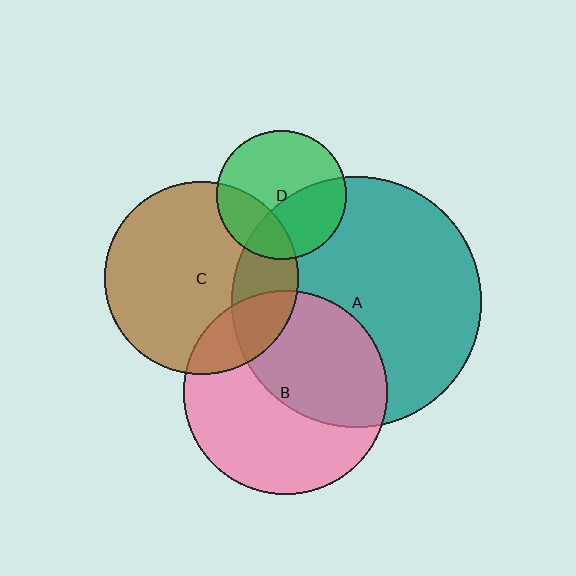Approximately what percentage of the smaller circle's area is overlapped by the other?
Approximately 45%.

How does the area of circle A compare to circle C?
Approximately 1.7 times.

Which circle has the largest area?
Circle A (teal).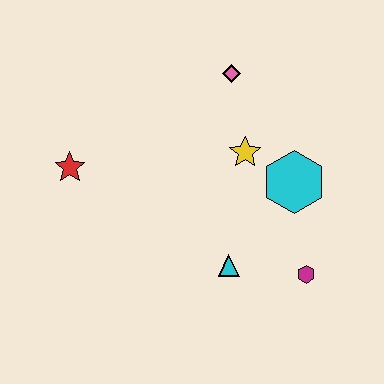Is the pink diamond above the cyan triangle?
Yes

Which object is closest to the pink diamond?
The yellow star is closest to the pink diamond.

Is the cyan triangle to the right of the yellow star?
No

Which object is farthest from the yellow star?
The red star is farthest from the yellow star.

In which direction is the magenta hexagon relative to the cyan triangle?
The magenta hexagon is to the right of the cyan triangle.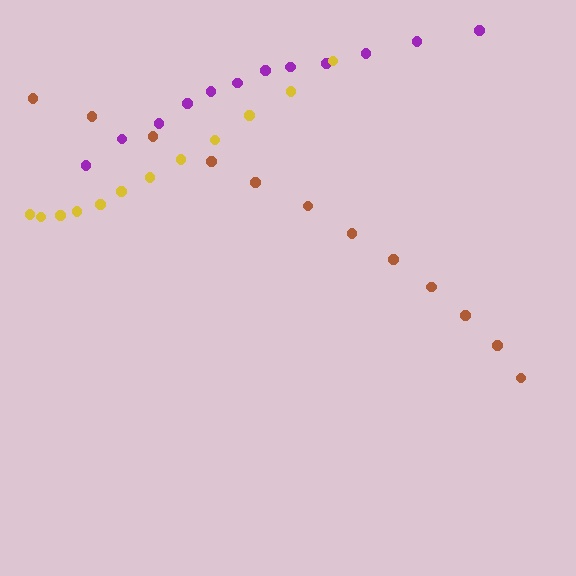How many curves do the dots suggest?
There are 3 distinct paths.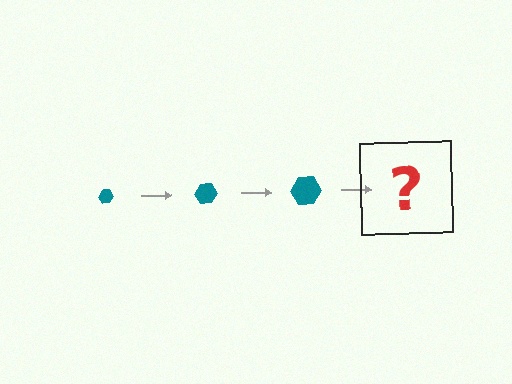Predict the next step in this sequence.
The next step is a teal hexagon, larger than the previous one.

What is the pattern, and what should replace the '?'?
The pattern is that the hexagon gets progressively larger each step. The '?' should be a teal hexagon, larger than the previous one.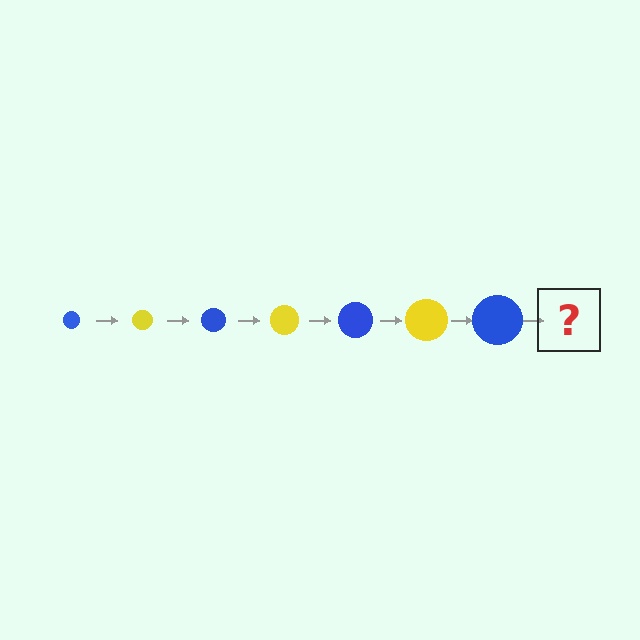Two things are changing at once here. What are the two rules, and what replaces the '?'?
The two rules are that the circle grows larger each step and the color cycles through blue and yellow. The '?' should be a yellow circle, larger than the previous one.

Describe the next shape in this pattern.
It should be a yellow circle, larger than the previous one.